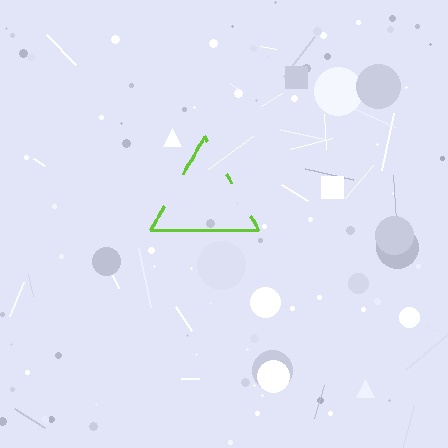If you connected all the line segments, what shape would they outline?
They would outline a triangle.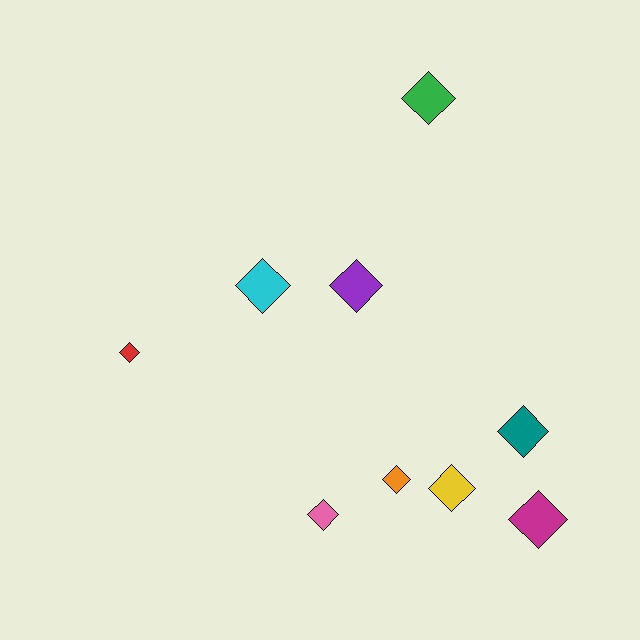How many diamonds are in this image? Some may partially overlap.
There are 9 diamonds.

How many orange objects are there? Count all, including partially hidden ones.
There is 1 orange object.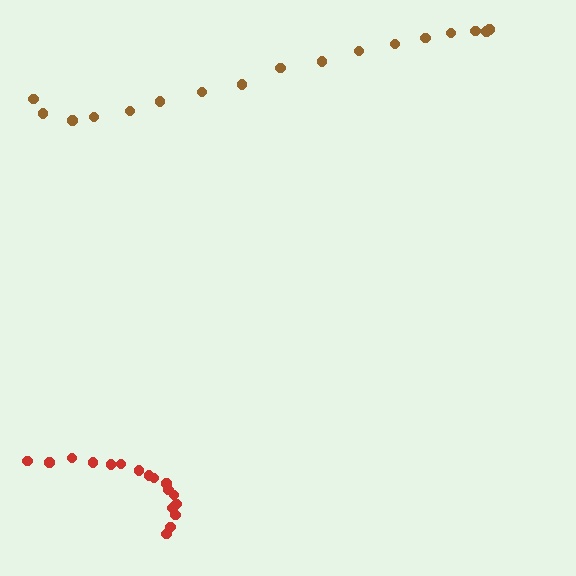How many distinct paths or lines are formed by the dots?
There are 2 distinct paths.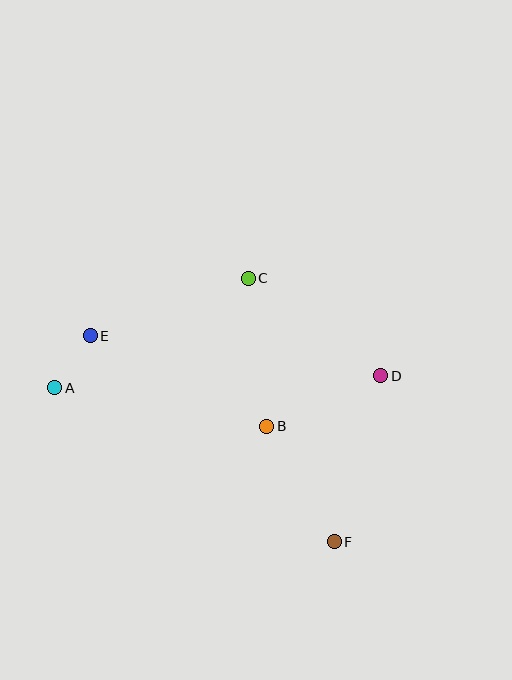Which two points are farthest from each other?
Points A and D are farthest from each other.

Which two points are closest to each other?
Points A and E are closest to each other.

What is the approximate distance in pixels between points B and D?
The distance between B and D is approximately 125 pixels.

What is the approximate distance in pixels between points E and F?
The distance between E and F is approximately 319 pixels.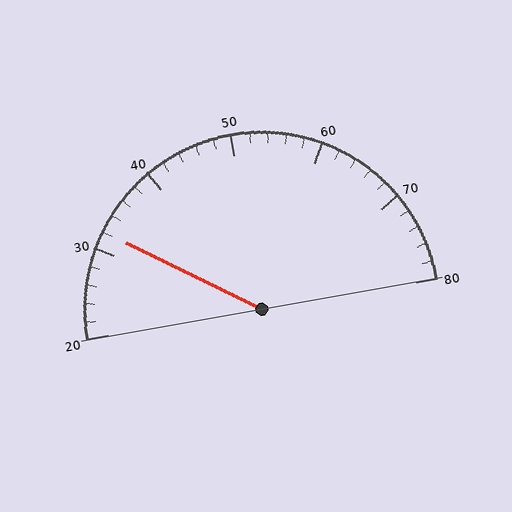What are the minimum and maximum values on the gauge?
The gauge ranges from 20 to 80.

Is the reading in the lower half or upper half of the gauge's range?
The reading is in the lower half of the range (20 to 80).